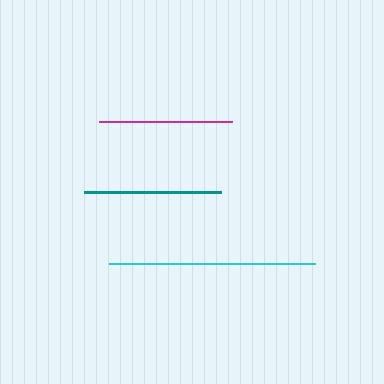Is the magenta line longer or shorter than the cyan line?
The cyan line is longer than the magenta line.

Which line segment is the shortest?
The magenta line is the shortest at approximately 133 pixels.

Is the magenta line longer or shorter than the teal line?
The teal line is longer than the magenta line.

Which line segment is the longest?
The cyan line is the longest at approximately 206 pixels.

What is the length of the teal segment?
The teal segment is approximately 137 pixels long.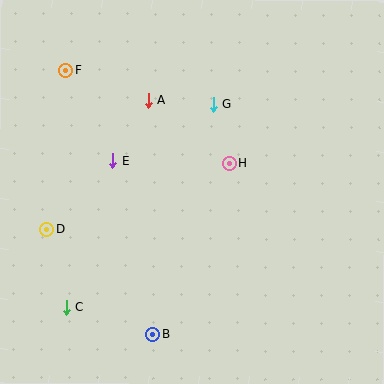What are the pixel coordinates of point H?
Point H is at (230, 164).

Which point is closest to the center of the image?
Point H at (230, 164) is closest to the center.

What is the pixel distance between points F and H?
The distance between F and H is 188 pixels.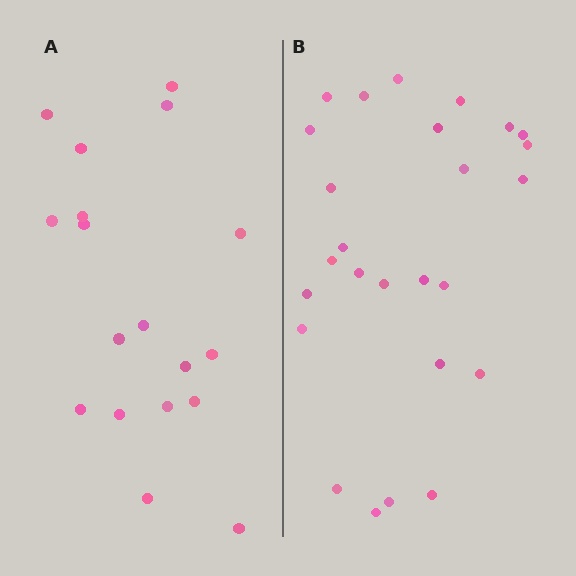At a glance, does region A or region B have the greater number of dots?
Region B (the right region) has more dots.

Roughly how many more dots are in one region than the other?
Region B has roughly 8 or so more dots than region A.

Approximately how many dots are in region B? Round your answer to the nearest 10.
About 30 dots. (The exact count is 26, which rounds to 30.)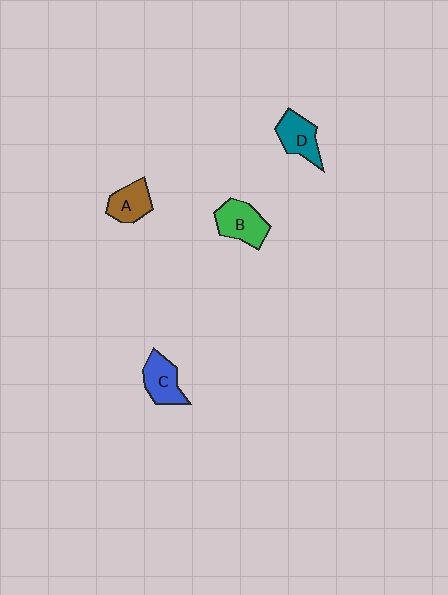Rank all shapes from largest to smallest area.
From largest to smallest: B (green), D (teal), C (blue), A (brown).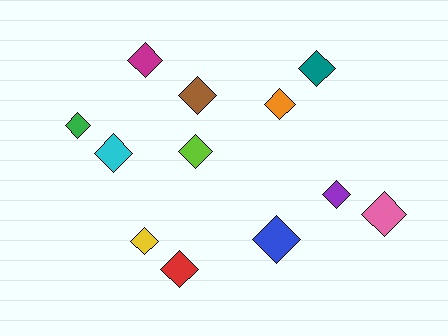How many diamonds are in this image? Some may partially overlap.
There are 12 diamonds.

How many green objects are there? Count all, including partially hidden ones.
There is 1 green object.